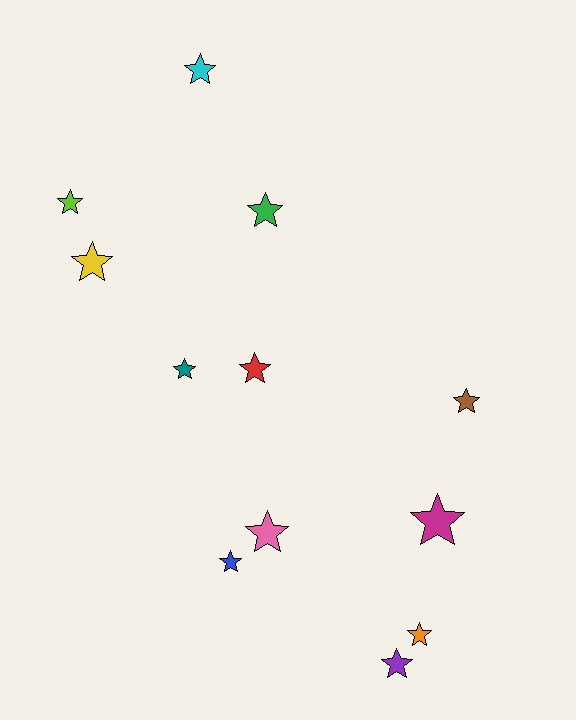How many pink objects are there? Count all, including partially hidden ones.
There is 1 pink object.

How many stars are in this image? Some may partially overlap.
There are 12 stars.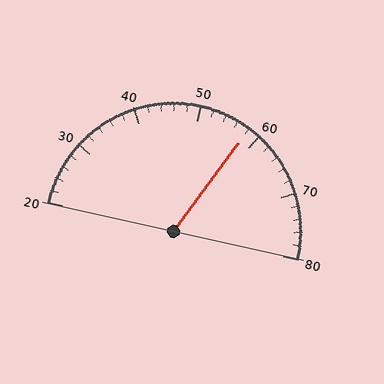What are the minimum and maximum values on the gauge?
The gauge ranges from 20 to 80.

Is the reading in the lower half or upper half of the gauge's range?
The reading is in the upper half of the range (20 to 80).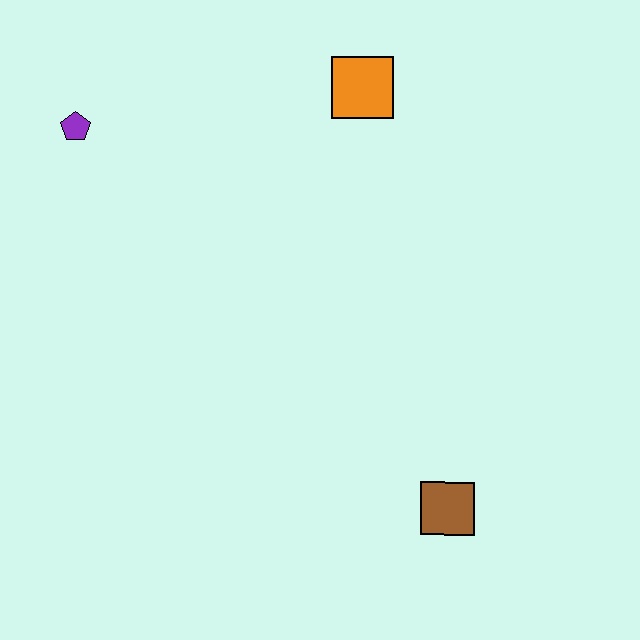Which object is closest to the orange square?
The purple pentagon is closest to the orange square.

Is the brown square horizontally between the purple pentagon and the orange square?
No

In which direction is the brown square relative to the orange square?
The brown square is below the orange square.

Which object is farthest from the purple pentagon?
The brown square is farthest from the purple pentagon.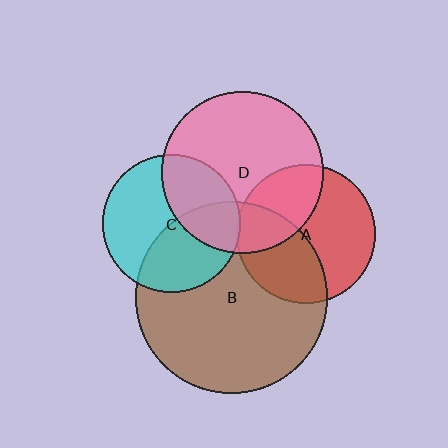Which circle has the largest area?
Circle B (brown).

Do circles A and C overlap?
Yes.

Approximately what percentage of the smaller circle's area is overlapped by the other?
Approximately 5%.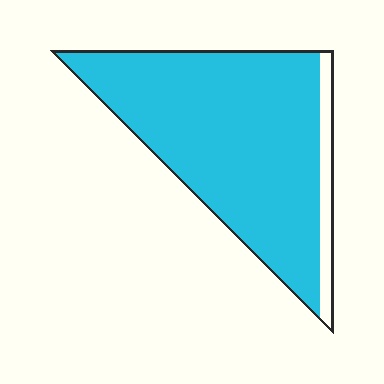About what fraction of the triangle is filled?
About nine tenths (9/10).